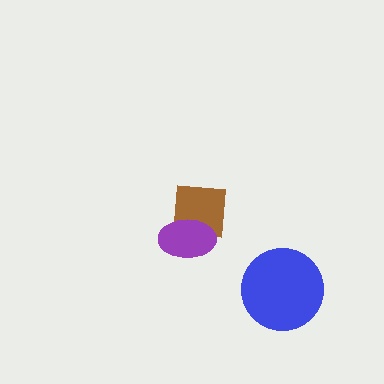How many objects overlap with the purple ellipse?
1 object overlaps with the purple ellipse.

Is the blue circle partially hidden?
No, no other shape covers it.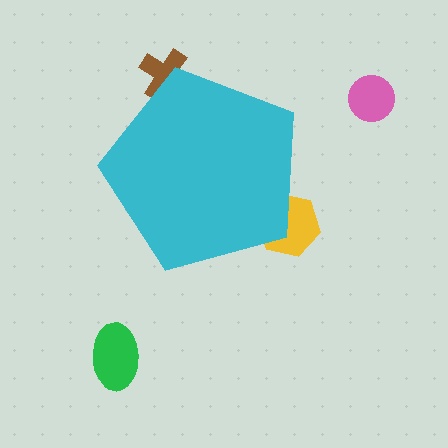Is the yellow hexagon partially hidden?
Yes, the yellow hexagon is partially hidden behind the cyan pentagon.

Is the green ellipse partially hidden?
No, the green ellipse is fully visible.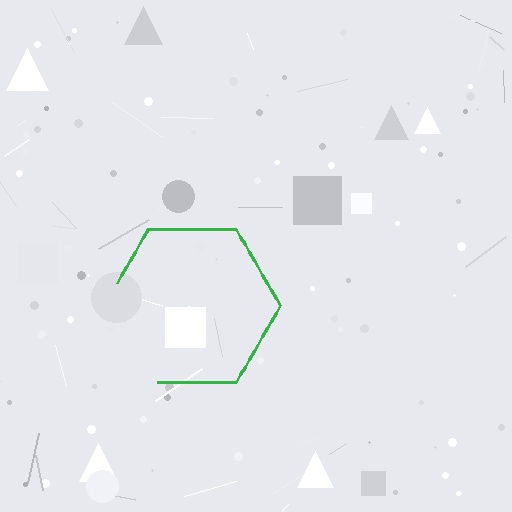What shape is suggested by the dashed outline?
The dashed outline suggests a hexagon.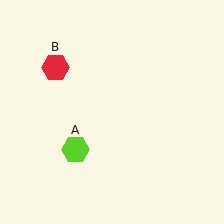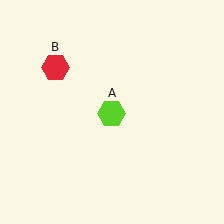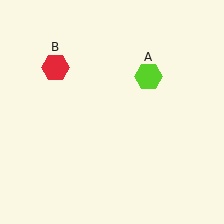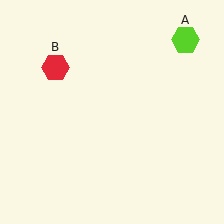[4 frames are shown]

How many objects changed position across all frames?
1 object changed position: lime hexagon (object A).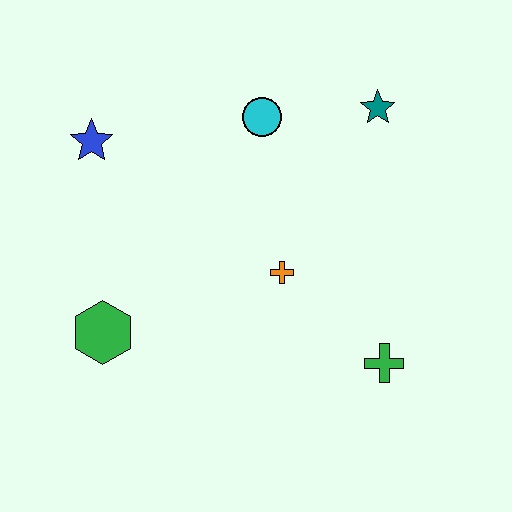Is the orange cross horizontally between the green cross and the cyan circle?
Yes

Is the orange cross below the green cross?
No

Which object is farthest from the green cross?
The blue star is farthest from the green cross.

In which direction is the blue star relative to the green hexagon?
The blue star is above the green hexagon.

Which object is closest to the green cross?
The orange cross is closest to the green cross.